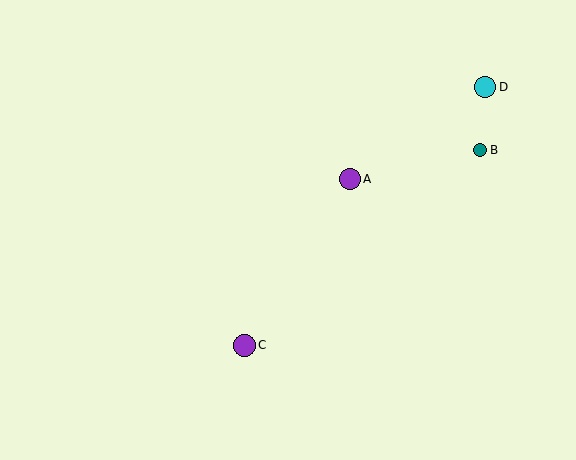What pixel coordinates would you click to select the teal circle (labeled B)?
Click at (480, 150) to select the teal circle B.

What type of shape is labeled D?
Shape D is a cyan circle.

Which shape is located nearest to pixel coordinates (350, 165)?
The purple circle (labeled A) at (350, 179) is nearest to that location.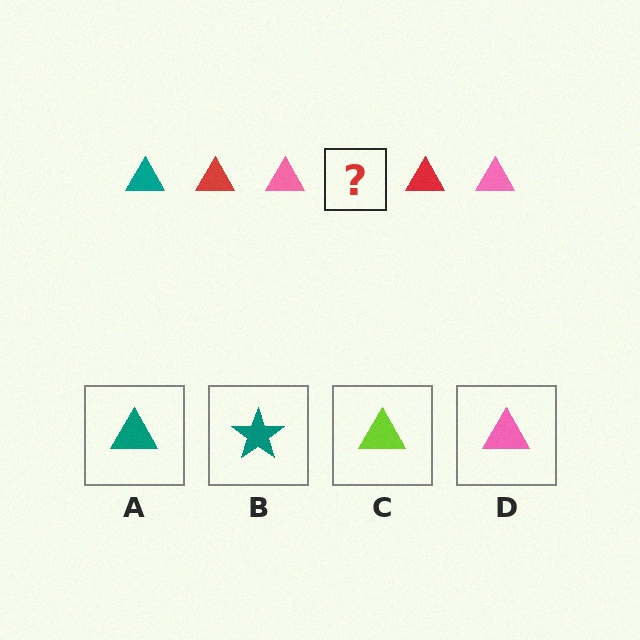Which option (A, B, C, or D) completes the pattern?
A.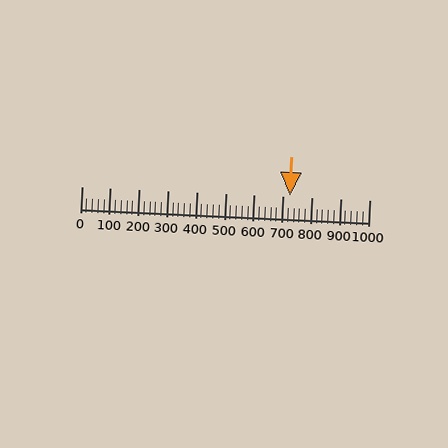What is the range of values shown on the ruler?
The ruler shows values from 0 to 1000.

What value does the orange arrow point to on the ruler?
The orange arrow points to approximately 723.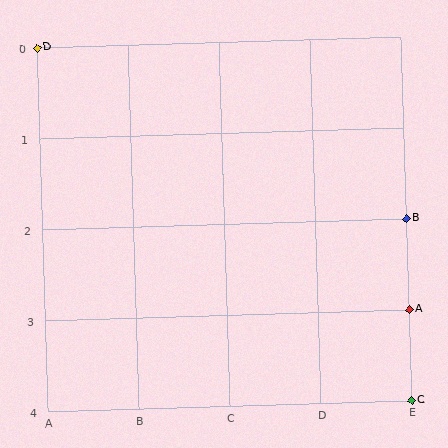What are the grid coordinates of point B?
Point B is at grid coordinates (E, 2).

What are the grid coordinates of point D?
Point D is at grid coordinates (A, 0).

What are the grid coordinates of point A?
Point A is at grid coordinates (E, 3).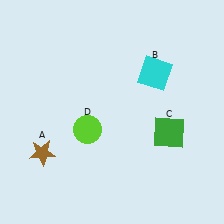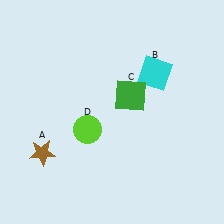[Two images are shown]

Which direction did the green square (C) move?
The green square (C) moved left.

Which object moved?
The green square (C) moved left.